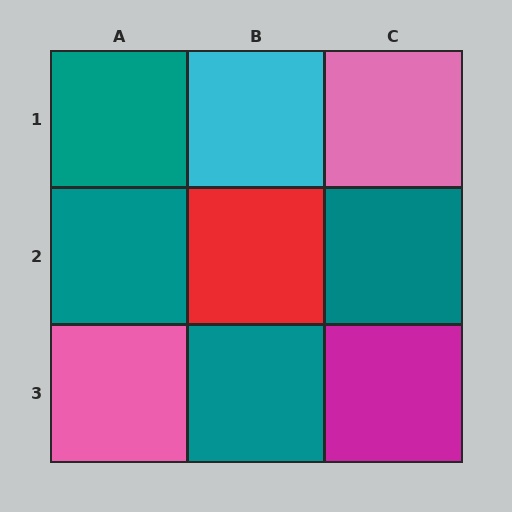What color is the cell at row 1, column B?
Cyan.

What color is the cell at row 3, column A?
Pink.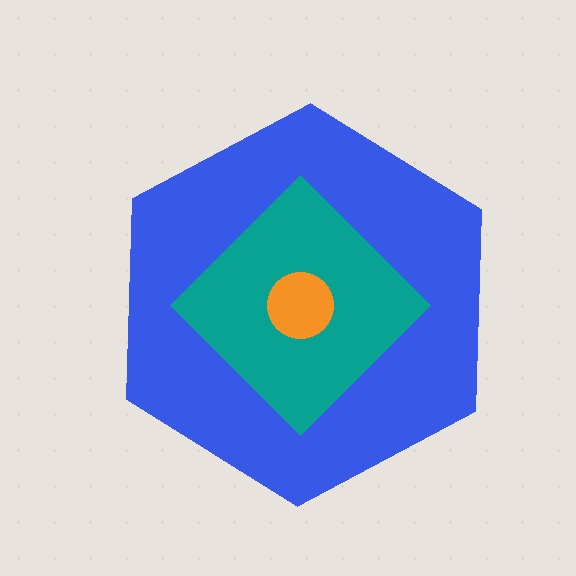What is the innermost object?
The orange circle.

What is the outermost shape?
The blue hexagon.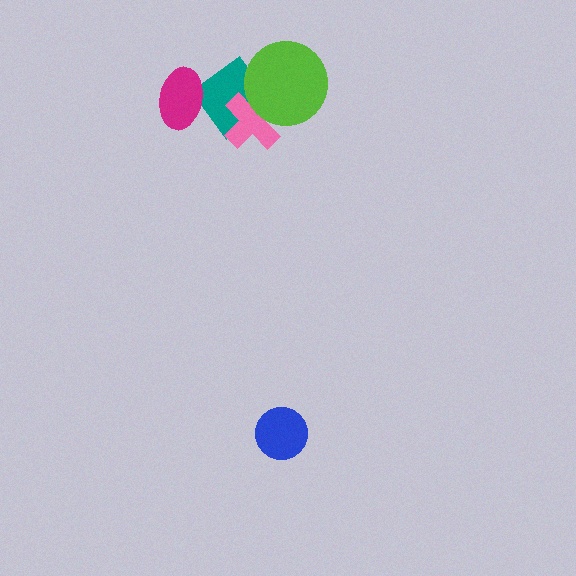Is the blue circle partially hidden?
No, no other shape covers it.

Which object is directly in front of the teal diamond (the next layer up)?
The pink cross is directly in front of the teal diamond.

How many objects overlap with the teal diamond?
3 objects overlap with the teal diamond.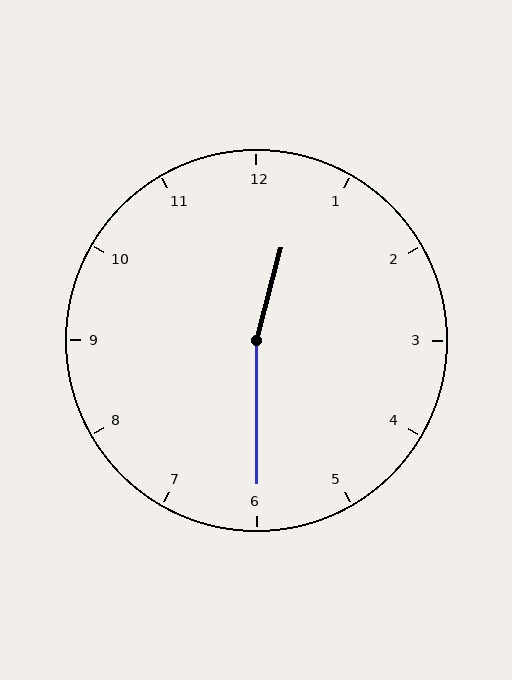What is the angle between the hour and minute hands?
Approximately 165 degrees.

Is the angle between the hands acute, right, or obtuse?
It is obtuse.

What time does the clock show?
12:30.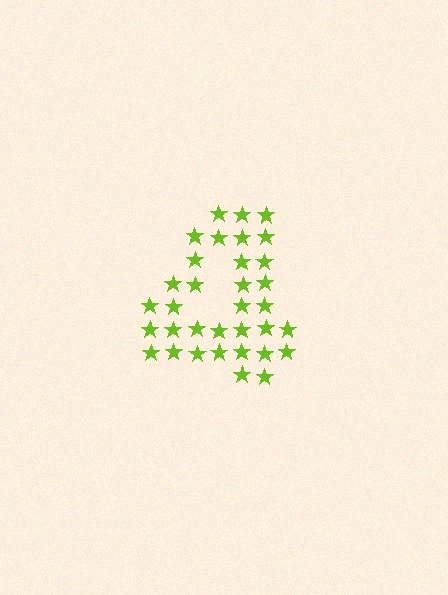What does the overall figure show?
The overall figure shows the digit 4.